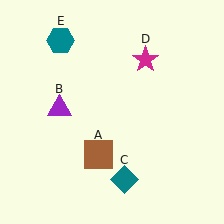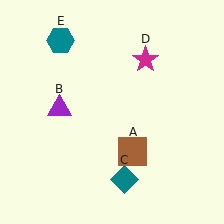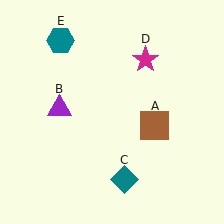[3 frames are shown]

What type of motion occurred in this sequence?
The brown square (object A) rotated counterclockwise around the center of the scene.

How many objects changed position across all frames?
1 object changed position: brown square (object A).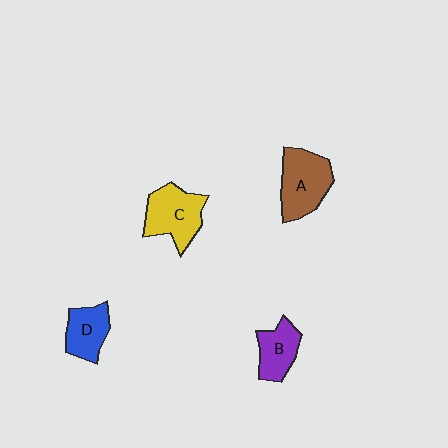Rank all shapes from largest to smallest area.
From largest to smallest: A (brown), C (yellow), D (blue), B (purple).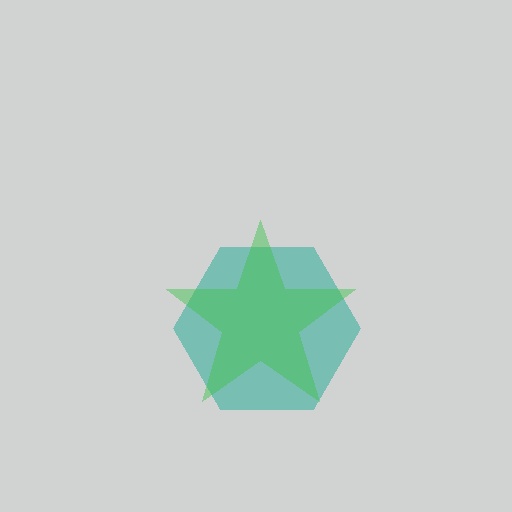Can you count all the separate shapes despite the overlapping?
Yes, there are 2 separate shapes.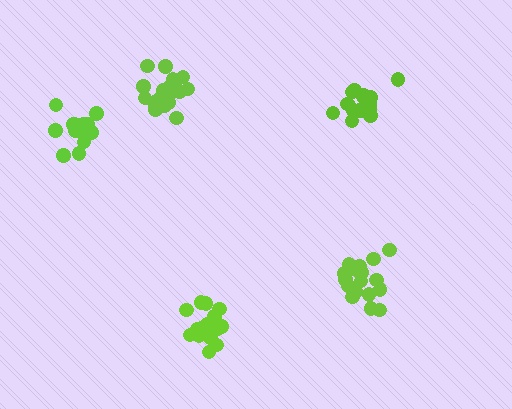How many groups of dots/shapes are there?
There are 5 groups.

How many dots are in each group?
Group 1: 15 dots, Group 2: 17 dots, Group 3: 17 dots, Group 4: 20 dots, Group 5: 17 dots (86 total).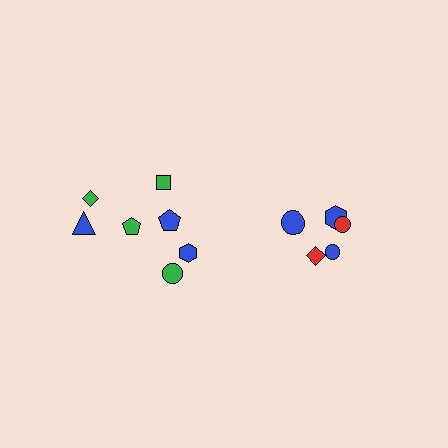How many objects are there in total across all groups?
There are 12 objects.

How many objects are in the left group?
There are 7 objects.